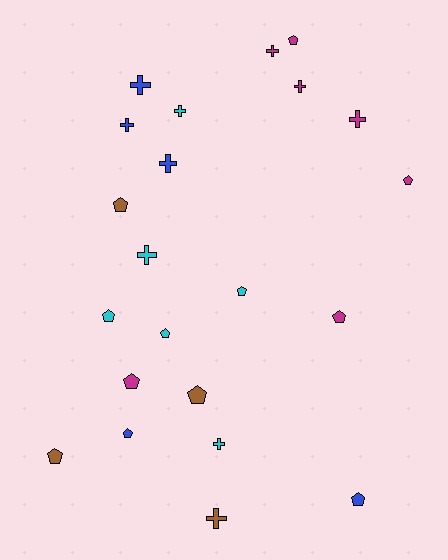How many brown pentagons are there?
There are 3 brown pentagons.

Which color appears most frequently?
Magenta, with 7 objects.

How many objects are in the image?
There are 22 objects.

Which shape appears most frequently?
Pentagon, with 12 objects.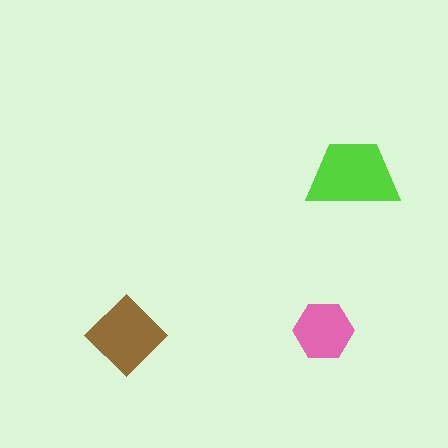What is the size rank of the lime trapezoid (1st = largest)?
1st.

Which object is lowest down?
The brown diamond is bottommost.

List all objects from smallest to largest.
The pink hexagon, the brown diamond, the lime trapezoid.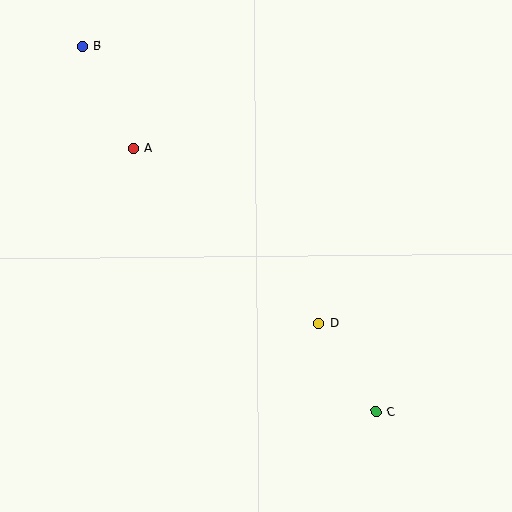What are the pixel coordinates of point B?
Point B is at (82, 46).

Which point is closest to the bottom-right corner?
Point C is closest to the bottom-right corner.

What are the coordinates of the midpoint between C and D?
The midpoint between C and D is at (347, 368).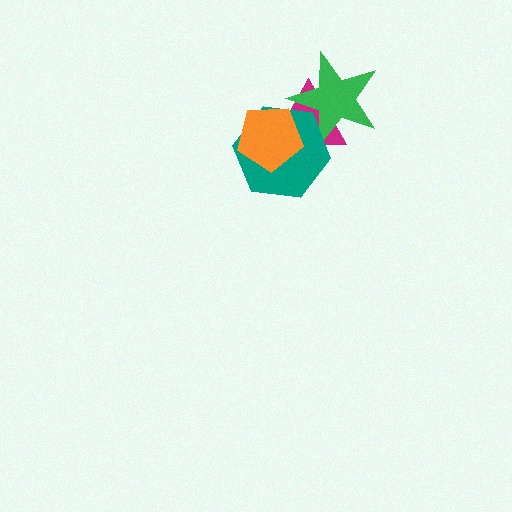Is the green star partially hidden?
Yes, it is partially covered by another shape.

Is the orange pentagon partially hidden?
No, no other shape covers it.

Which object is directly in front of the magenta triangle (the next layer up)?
The green star is directly in front of the magenta triangle.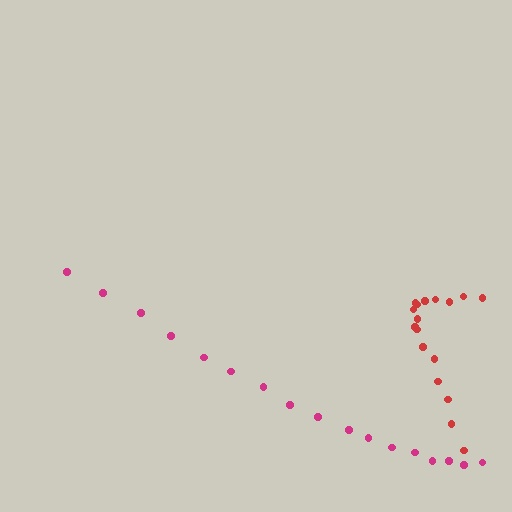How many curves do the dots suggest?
There are 2 distinct paths.